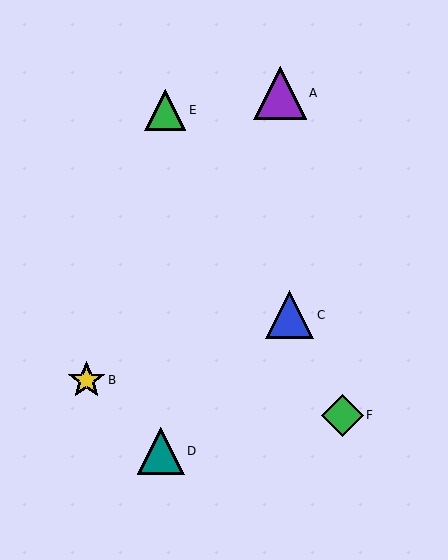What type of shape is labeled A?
Shape A is a purple triangle.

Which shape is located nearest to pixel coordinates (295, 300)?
The blue triangle (labeled C) at (289, 315) is nearest to that location.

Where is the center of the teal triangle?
The center of the teal triangle is at (161, 451).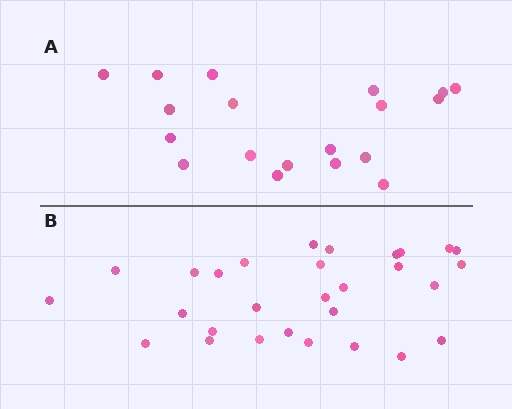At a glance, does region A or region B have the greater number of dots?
Region B (the bottom region) has more dots.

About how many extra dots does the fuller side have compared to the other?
Region B has roughly 10 or so more dots than region A.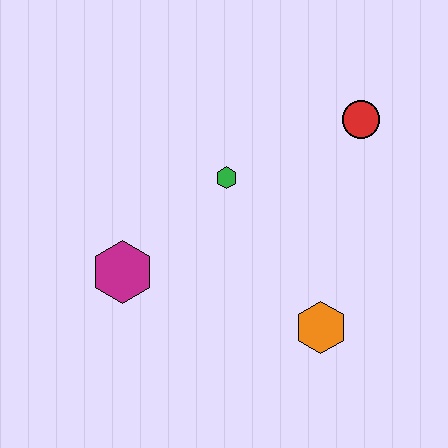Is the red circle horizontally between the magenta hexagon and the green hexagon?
No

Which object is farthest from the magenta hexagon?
The red circle is farthest from the magenta hexagon.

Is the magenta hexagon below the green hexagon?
Yes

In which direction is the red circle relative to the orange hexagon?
The red circle is above the orange hexagon.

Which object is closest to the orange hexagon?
The green hexagon is closest to the orange hexagon.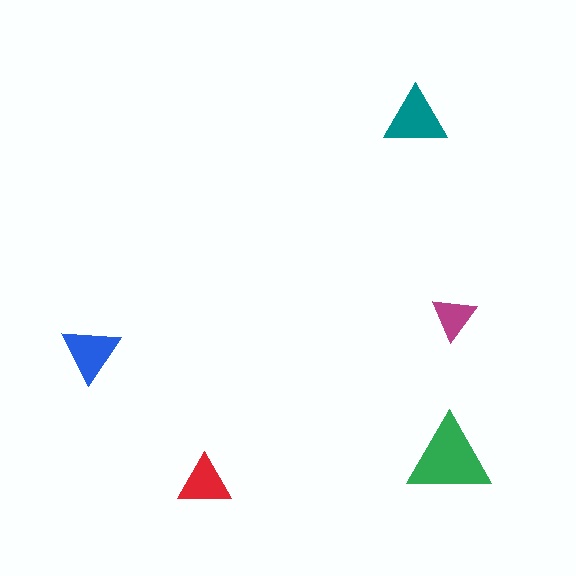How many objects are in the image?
There are 5 objects in the image.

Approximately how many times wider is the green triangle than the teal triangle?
About 1.5 times wider.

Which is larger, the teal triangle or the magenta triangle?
The teal one.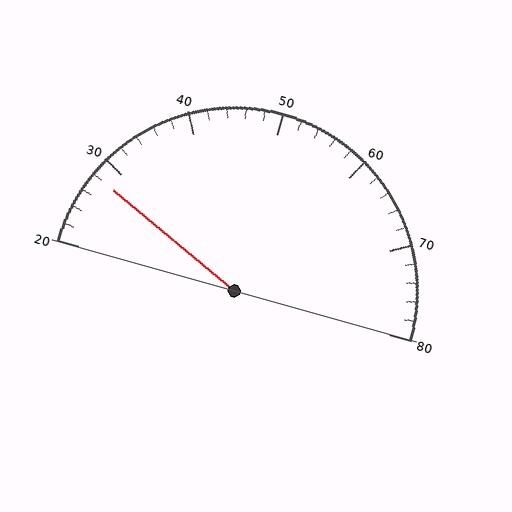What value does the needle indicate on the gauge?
The needle indicates approximately 28.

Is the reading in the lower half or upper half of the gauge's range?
The reading is in the lower half of the range (20 to 80).